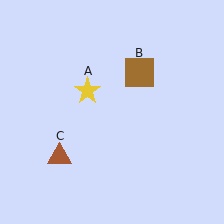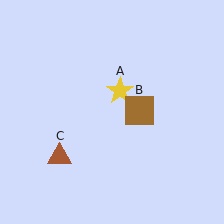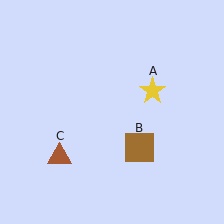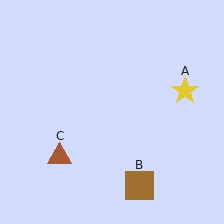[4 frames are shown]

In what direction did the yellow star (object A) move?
The yellow star (object A) moved right.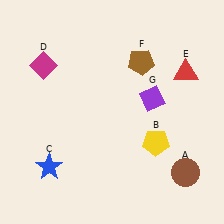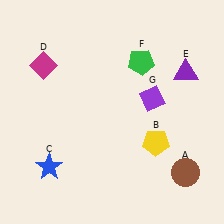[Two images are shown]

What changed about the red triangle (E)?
In Image 1, E is red. In Image 2, it changed to purple.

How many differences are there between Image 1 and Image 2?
There are 2 differences between the two images.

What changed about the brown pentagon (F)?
In Image 1, F is brown. In Image 2, it changed to green.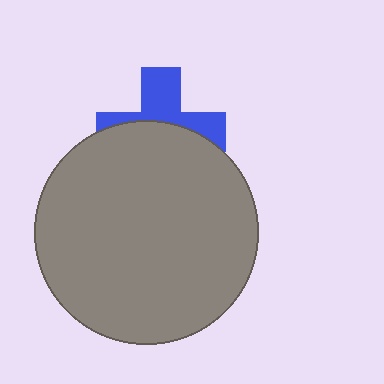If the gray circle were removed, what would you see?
You would see the complete blue cross.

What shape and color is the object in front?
The object in front is a gray circle.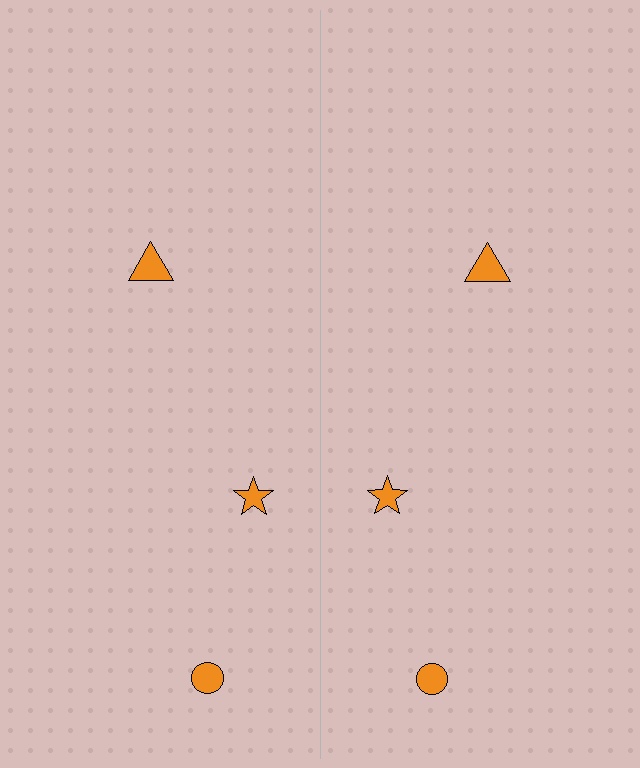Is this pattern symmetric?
Yes, this pattern has bilateral (reflection) symmetry.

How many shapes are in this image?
There are 6 shapes in this image.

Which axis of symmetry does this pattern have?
The pattern has a vertical axis of symmetry running through the center of the image.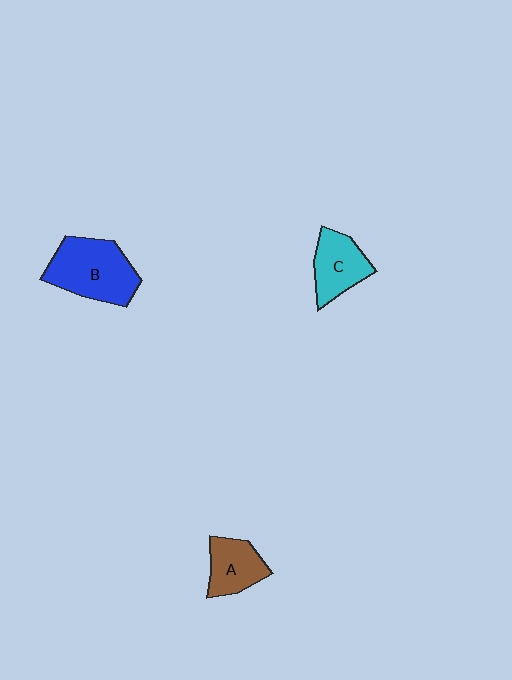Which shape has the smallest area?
Shape A (brown).